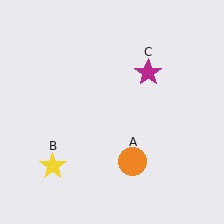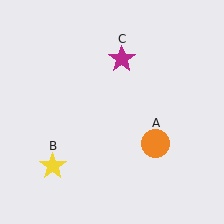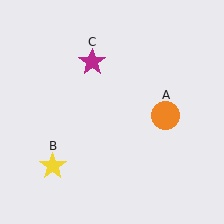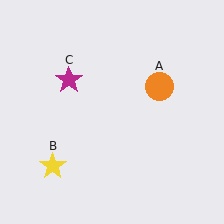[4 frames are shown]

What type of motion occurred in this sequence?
The orange circle (object A), magenta star (object C) rotated counterclockwise around the center of the scene.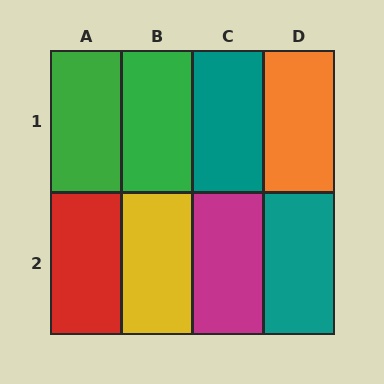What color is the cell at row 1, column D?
Orange.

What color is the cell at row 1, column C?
Teal.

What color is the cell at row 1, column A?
Green.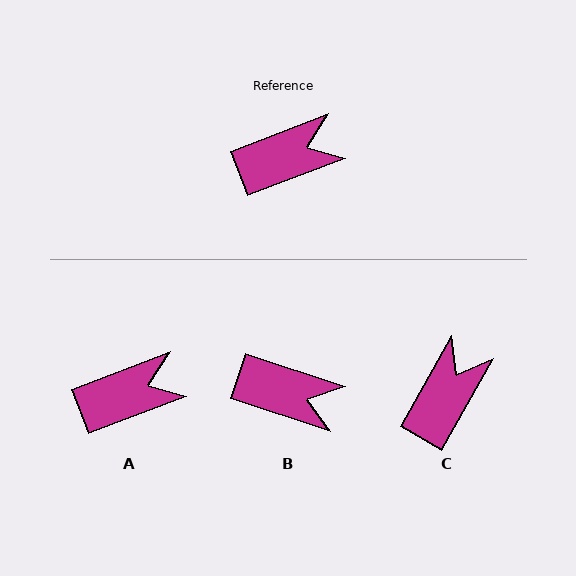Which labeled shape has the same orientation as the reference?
A.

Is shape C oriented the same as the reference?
No, it is off by about 40 degrees.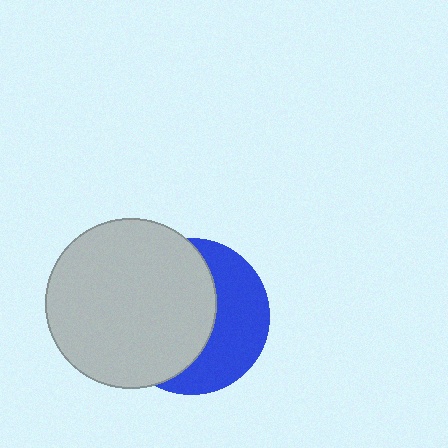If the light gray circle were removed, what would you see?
You would see the complete blue circle.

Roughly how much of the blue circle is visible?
A small part of it is visible (roughly 42%).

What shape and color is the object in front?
The object in front is a light gray circle.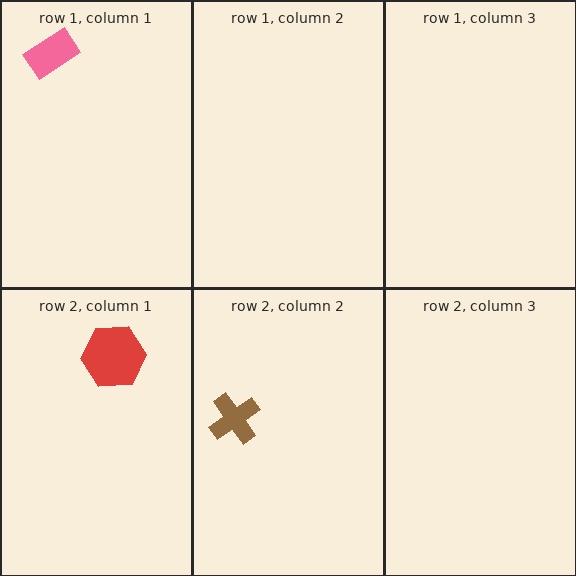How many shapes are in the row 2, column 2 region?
1.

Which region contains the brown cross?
The row 2, column 2 region.